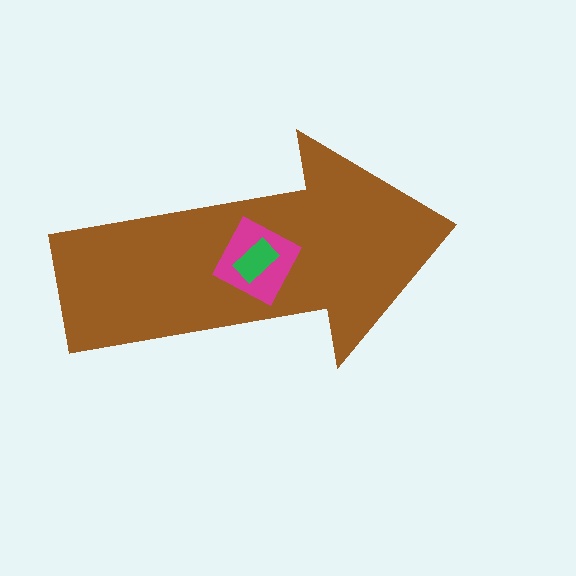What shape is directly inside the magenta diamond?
The green rectangle.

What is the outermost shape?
The brown arrow.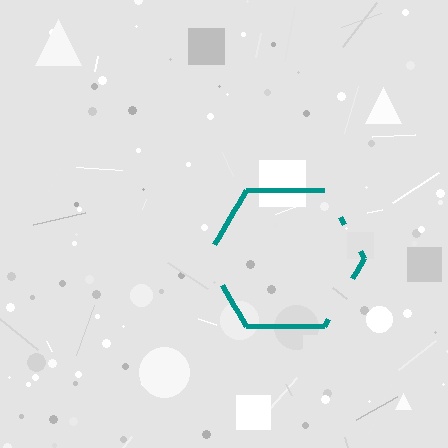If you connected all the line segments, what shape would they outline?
They would outline a hexagon.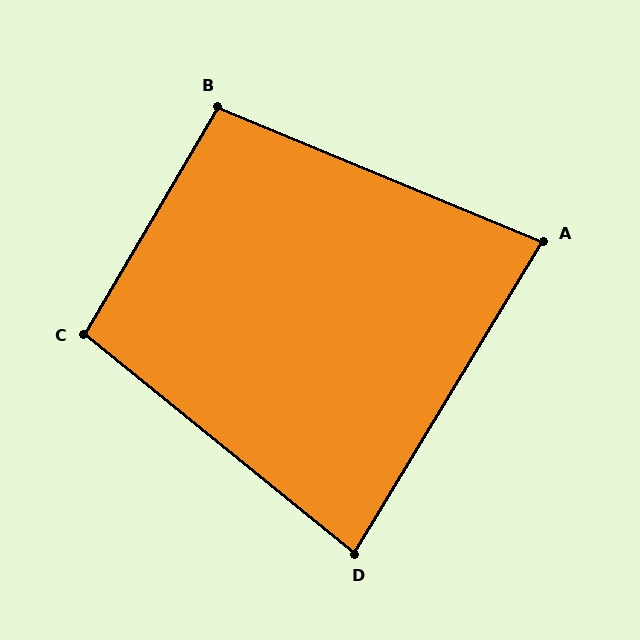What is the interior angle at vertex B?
Approximately 98 degrees (obtuse).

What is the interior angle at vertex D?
Approximately 82 degrees (acute).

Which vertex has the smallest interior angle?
A, at approximately 81 degrees.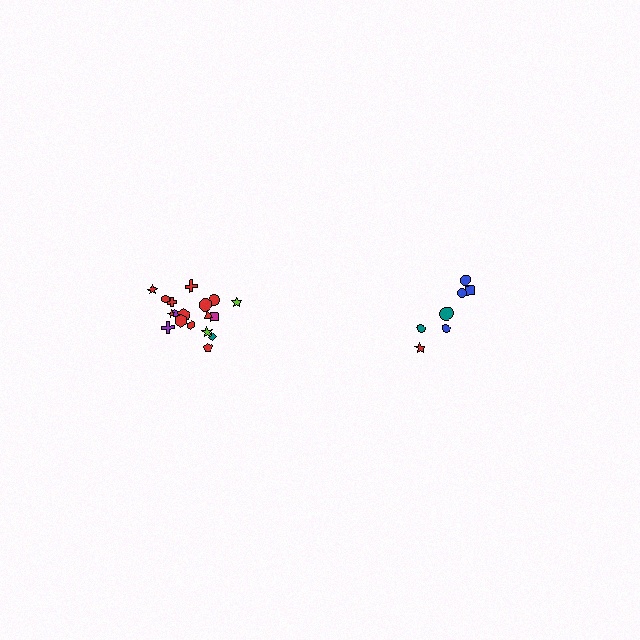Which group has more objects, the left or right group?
The left group.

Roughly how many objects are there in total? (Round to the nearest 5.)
Roughly 25 objects in total.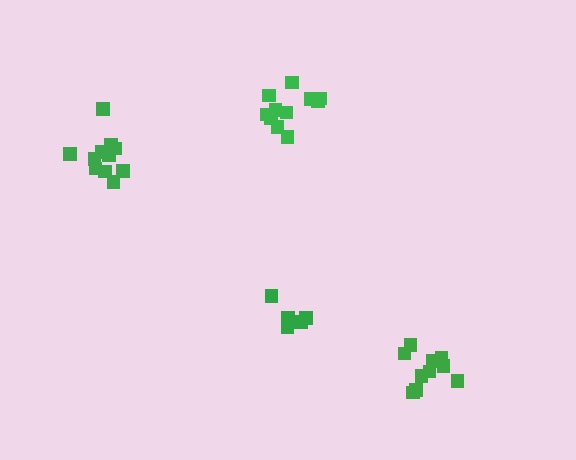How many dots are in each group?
Group 1: 11 dots, Group 2: 10 dots, Group 3: 11 dots, Group 4: 6 dots (38 total).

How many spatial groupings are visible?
There are 4 spatial groupings.